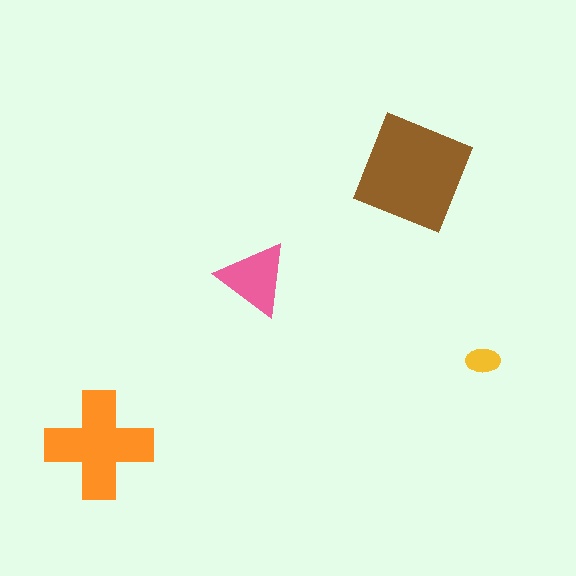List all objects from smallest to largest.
The yellow ellipse, the pink triangle, the orange cross, the brown diamond.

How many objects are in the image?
There are 4 objects in the image.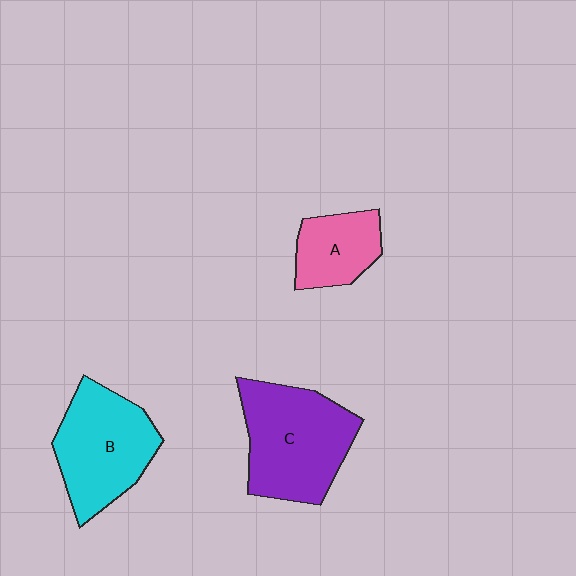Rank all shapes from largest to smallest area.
From largest to smallest: C (purple), B (cyan), A (pink).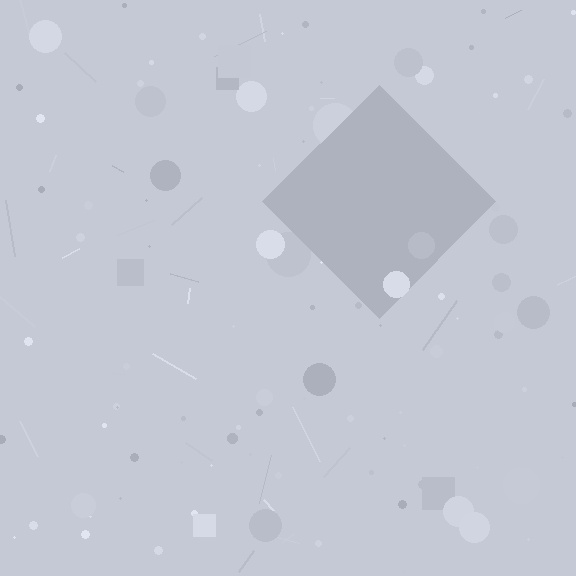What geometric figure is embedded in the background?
A diamond is embedded in the background.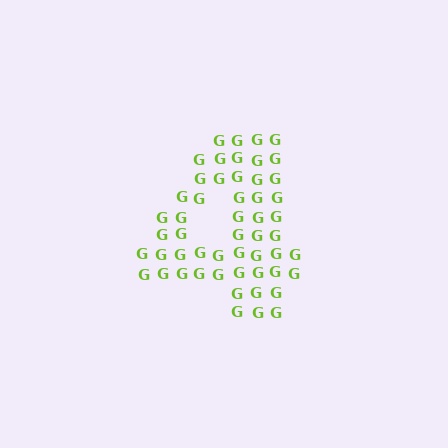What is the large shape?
The large shape is the digit 4.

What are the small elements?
The small elements are letter G's.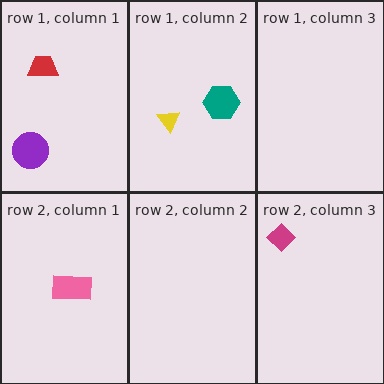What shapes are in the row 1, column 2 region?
The teal hexagon, the yellow triangle.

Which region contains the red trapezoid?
The row 1, column 1 region.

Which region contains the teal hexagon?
The row 1, column 2 region.